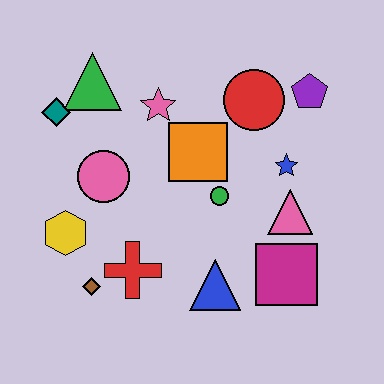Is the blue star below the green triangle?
Yes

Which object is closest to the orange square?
The green circle is closest to the orange square.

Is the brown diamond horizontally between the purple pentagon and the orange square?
No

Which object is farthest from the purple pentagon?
The brown diamond is farthest from the purple pentagon.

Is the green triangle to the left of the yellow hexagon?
No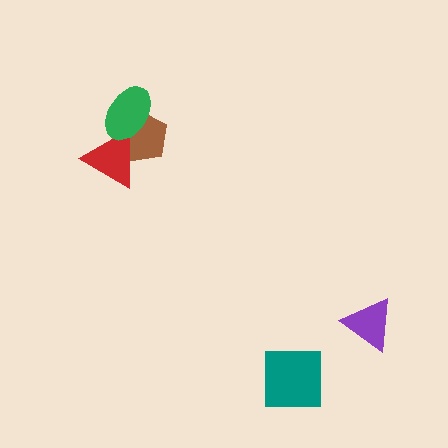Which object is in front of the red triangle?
The green ellipse is in front of the red triangle.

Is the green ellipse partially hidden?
No, no other shape covers it.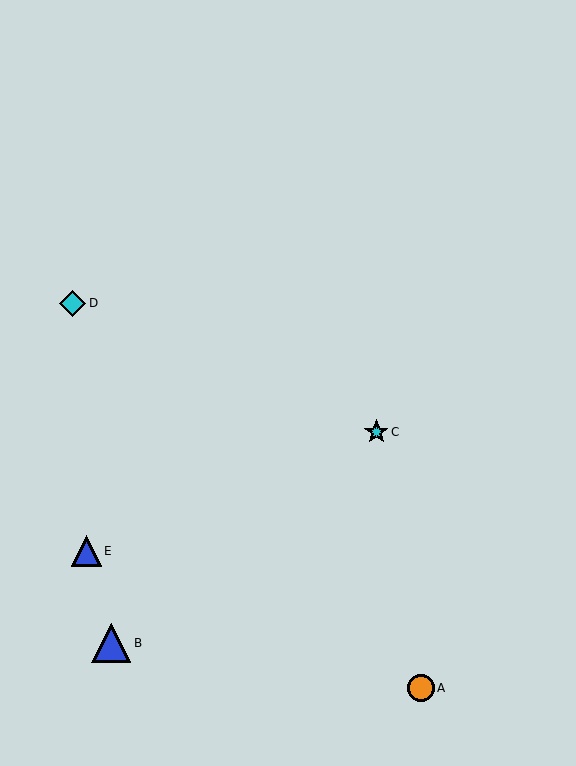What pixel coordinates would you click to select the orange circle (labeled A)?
Click at (421, 688) to select the orange circle A.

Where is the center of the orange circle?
The center of the orange circle is at (421, 688).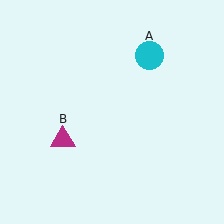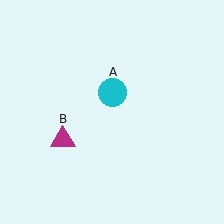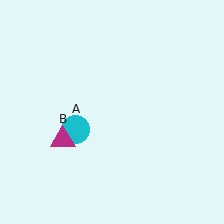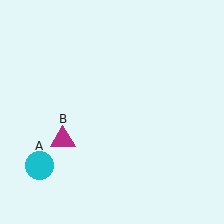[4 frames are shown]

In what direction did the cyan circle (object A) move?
The cyan circle (object A) moved down and to the left.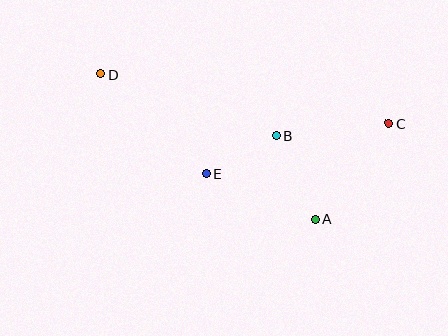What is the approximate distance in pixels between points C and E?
The distance between C and E is approximately 190 pixels.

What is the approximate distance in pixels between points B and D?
The distance between B and D is approximately 185 pixels.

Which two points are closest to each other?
Points B and E are closest to each other.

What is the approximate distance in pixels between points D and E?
The distance between D and E is approximately 144 pixels.